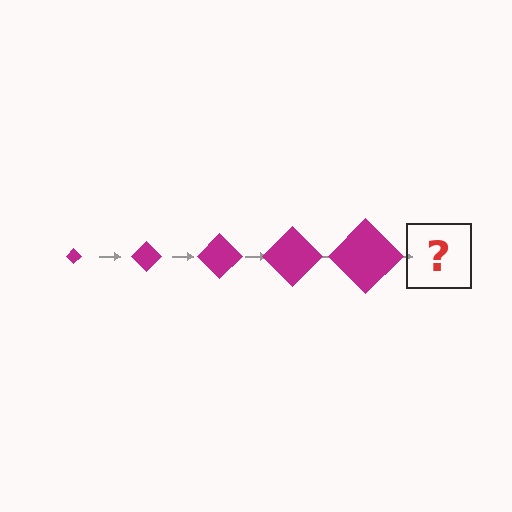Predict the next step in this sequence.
The next step is a magenta diamond, larger than the previous one.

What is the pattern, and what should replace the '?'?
The pattern is that the diamond gets progressively larger each step. The '?' should be a magenta diamond, larger than the previous one.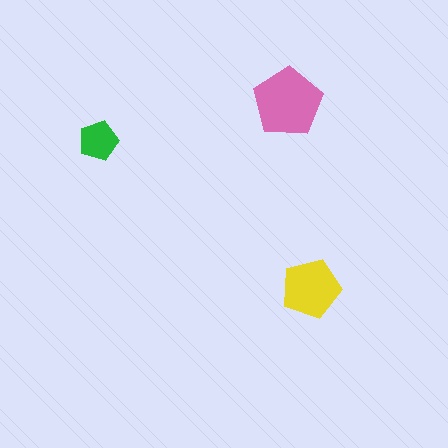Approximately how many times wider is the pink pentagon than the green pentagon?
About 2 times wider.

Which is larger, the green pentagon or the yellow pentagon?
The yellow one.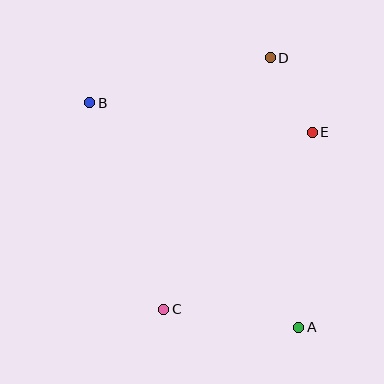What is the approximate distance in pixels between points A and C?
The distance between A and C is approximately 136 pixels.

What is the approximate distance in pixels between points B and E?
The distance between B and E is approximately 224 pixels.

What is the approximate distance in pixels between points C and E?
The distance between C and E is approximately 231 pixels.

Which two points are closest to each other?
Points D and E are closest to each other.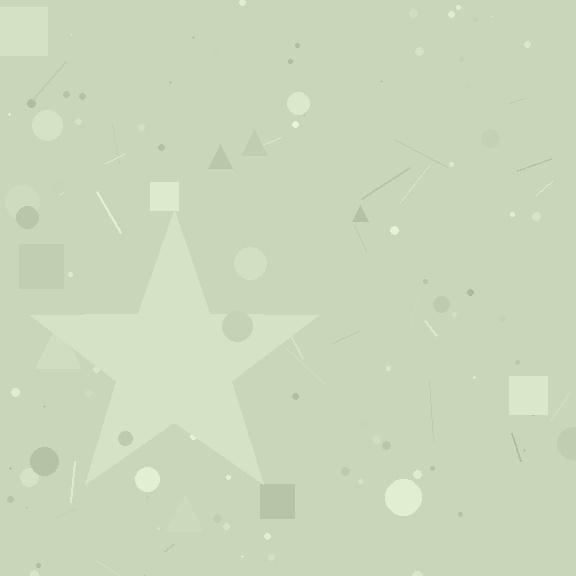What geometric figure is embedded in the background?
A star is embedded in the background.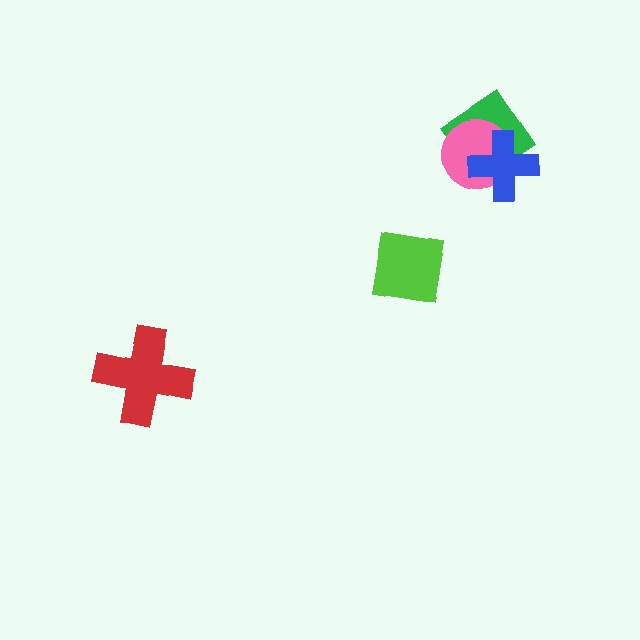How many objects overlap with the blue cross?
2 objects overlap with the blue cross.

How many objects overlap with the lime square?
0 objects overlap with the lime square.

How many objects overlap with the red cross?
0 objects overlap with the red cross.